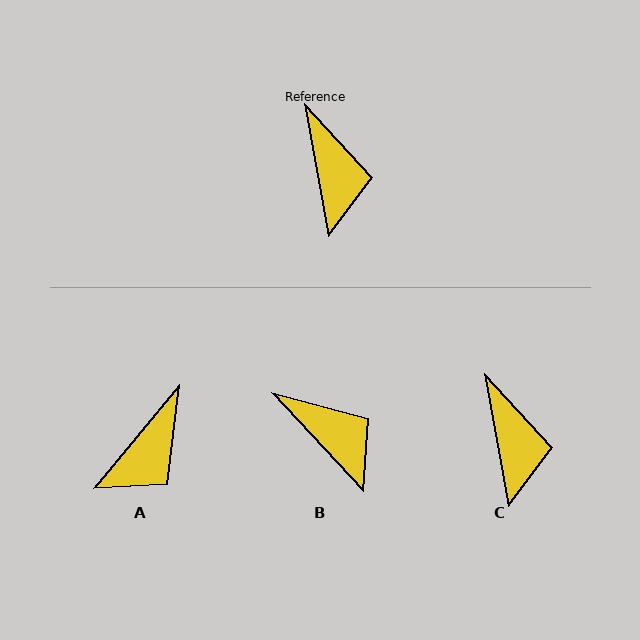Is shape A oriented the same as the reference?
No, it is off by about 50 degrees.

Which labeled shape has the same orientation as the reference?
C.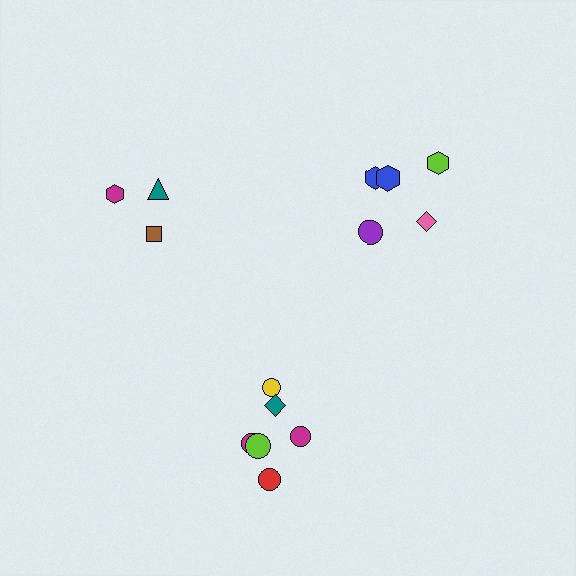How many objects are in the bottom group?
There are 6 objects.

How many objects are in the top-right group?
There are 5 objects.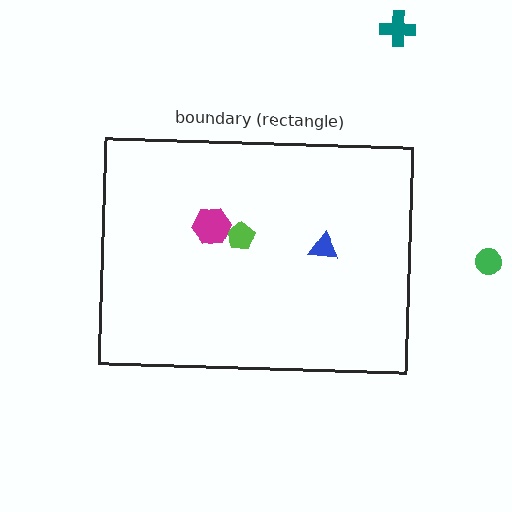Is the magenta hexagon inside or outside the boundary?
Inside.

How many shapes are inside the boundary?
3 inside, 2 outside.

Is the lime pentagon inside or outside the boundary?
Inside.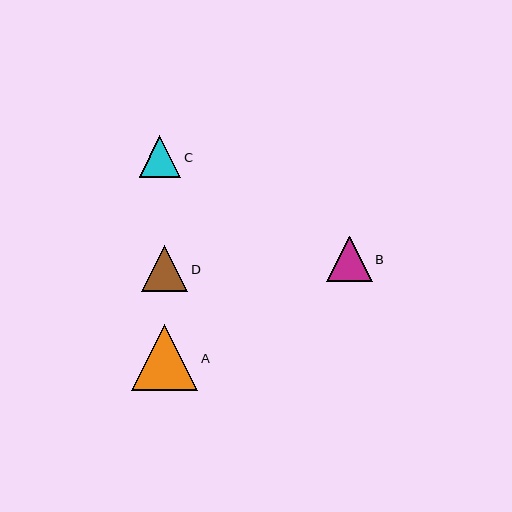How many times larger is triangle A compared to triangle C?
Triangle A is approximately 1.6 times the size of triangle C.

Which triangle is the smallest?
Triangle C is the smallest with a size of approximately 42 pixels.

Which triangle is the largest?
Triangle A is the largest with a size of approximately 66 pixels.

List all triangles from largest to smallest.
From largest to smallest: A, D, B, C.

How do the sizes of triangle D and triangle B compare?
Triangle D and triangle B are approximately the same size.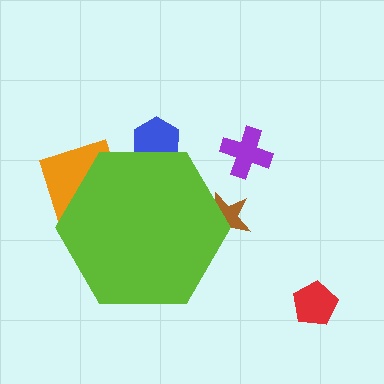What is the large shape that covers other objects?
A lime hexagon.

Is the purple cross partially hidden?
No, the purple cross is fully visible.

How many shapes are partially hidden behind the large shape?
3 shapes are partially hidden.